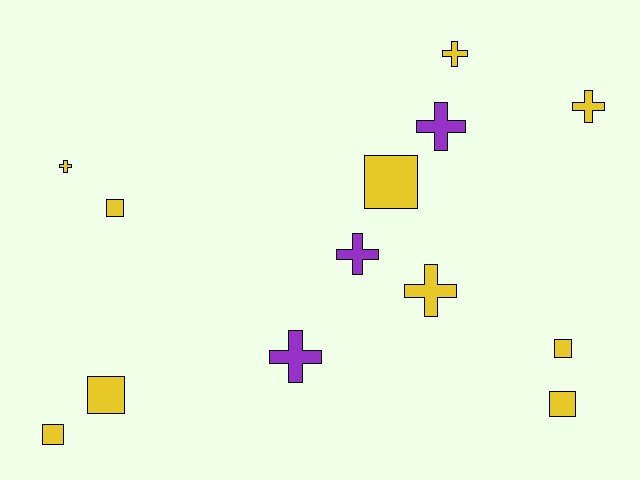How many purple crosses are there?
There are 3 purple crosses.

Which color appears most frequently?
Yellow, with 10 objects.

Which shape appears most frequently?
Cross, with 7 objects.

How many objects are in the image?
There are 13 objects.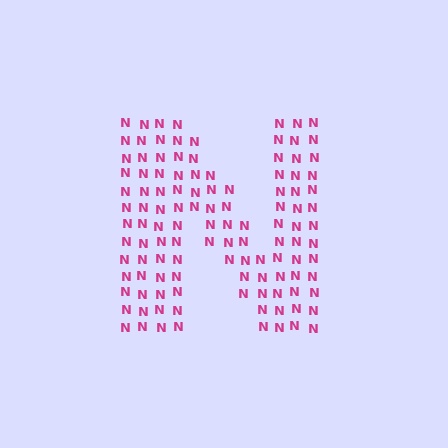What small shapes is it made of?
It is made of small letter N's.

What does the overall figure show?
The overall figure shows the letter N.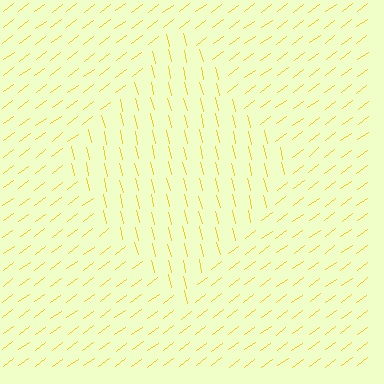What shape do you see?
I see a diamond.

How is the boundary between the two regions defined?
The boundary is defined purely by a change in line orientation (approximately 67 degrees difference). All lines are the same color and thickness.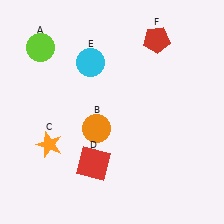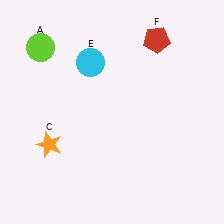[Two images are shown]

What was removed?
The orange circle (B), the red square (D) were removed in Image 2.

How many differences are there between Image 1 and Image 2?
There are 2 differences between the two images.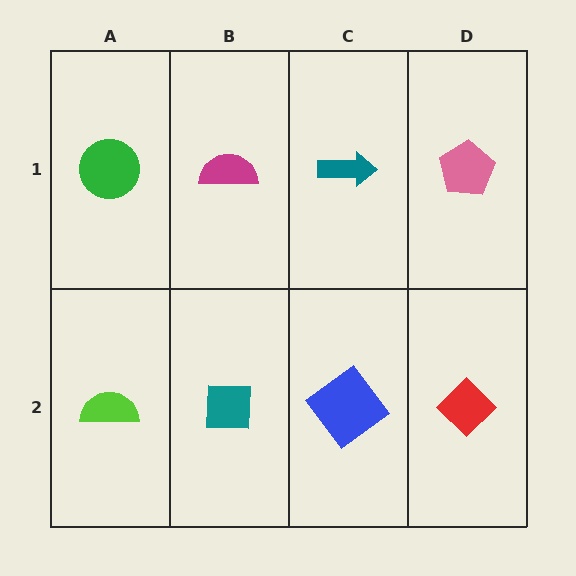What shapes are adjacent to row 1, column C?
A blue diamond (row 2, column C), a magenta semicircle (row 1, column B), a pink pentagon (row 1, column D).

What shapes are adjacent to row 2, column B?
A magenta semicircle (row 1, column B), a lime semicircle (row 2, column A), a blue diamond (row 2, column C).